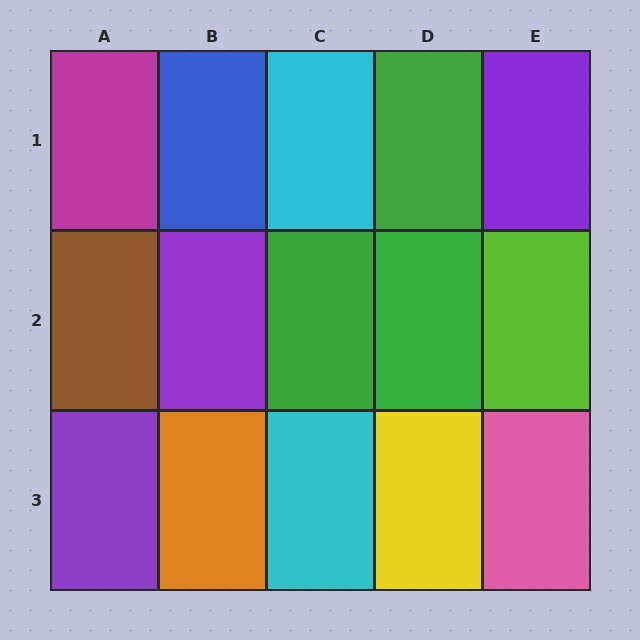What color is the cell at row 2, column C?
Green.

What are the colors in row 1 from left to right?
Magenta, blue, cyan, green, purple.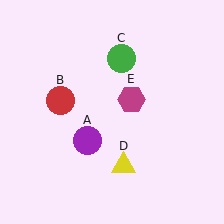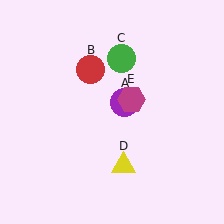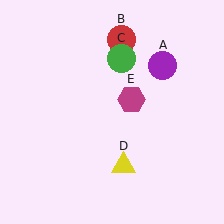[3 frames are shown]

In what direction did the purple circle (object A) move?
The purple circle (object A) moved up and to the right.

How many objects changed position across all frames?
2 objects changed position: purple circle (object A), red circle (object B).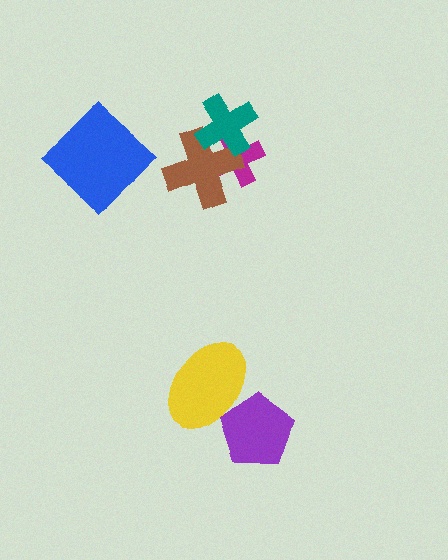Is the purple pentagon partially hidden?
No, no other shape covers it.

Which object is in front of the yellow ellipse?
The purple pentagon is in front of the yellow ellipse.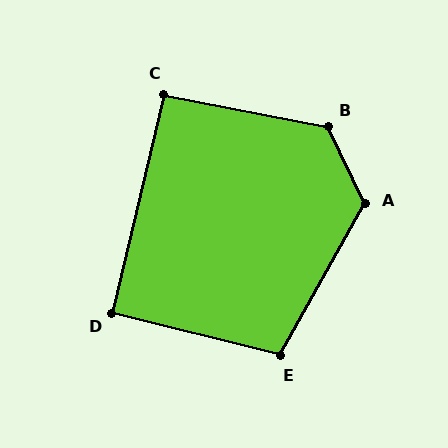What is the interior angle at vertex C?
Approximately 92 degrees (approximately right).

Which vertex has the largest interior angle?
B, at approximately 127 degrees.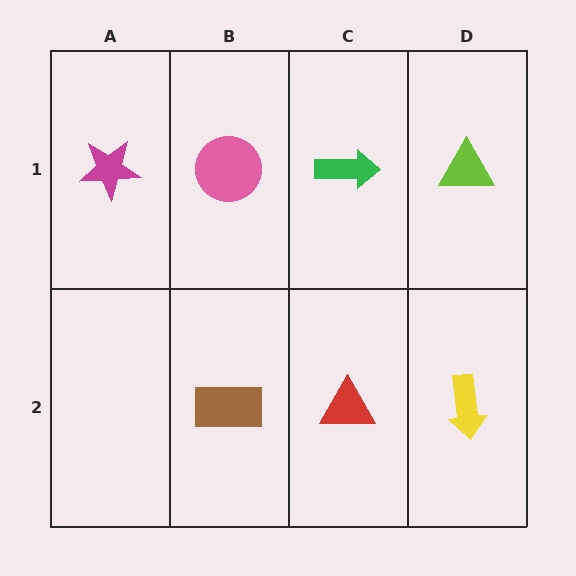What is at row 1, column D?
A lime triangle.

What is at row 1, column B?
A pink circle.